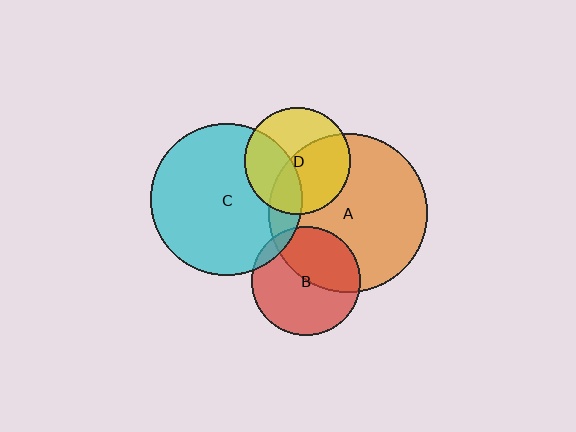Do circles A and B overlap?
Yes.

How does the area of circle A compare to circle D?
Approximately 2.2 times.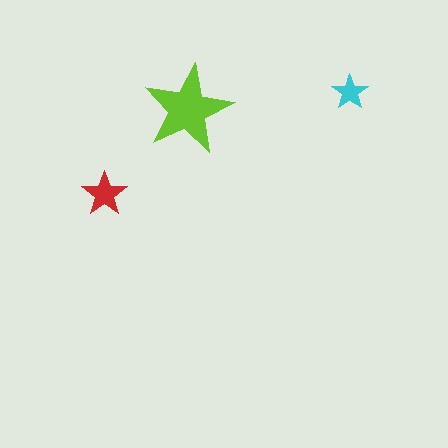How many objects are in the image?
There are 3 objects in the image.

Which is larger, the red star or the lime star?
The lime one.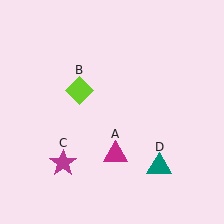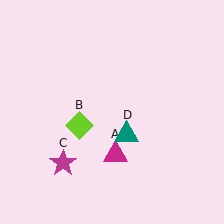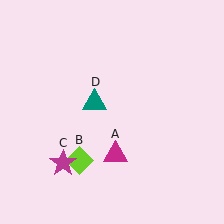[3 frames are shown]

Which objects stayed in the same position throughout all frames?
Magenta triangle (object A) and magenta star (object C) remained stationary.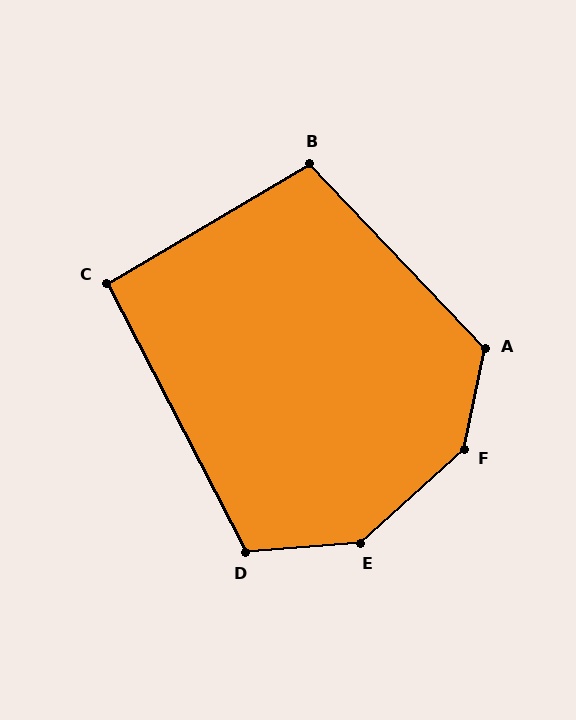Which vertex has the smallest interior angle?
C, at approximately 93 degrees.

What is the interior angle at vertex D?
Approximately 113 degrees (obtuse).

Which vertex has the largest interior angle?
F, at approximately 144 degrees.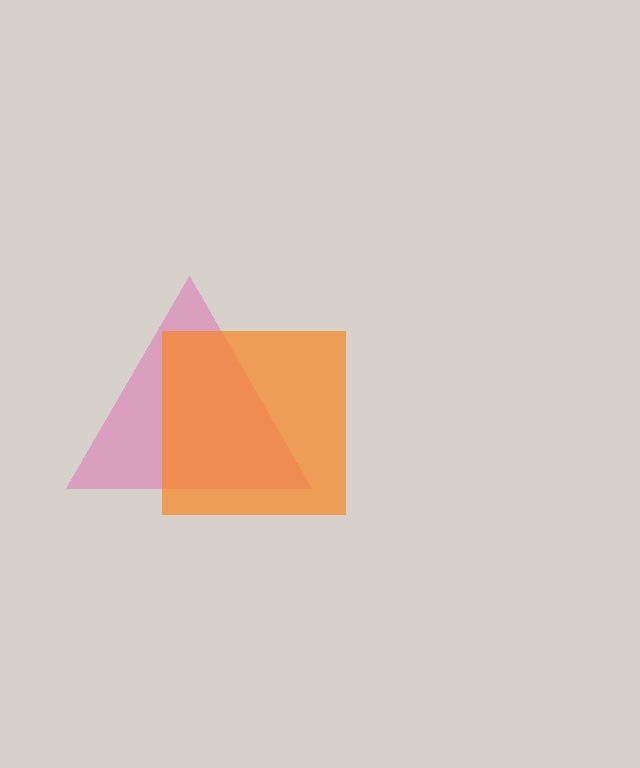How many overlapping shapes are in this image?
There are 2 overlapping shapes in the image.